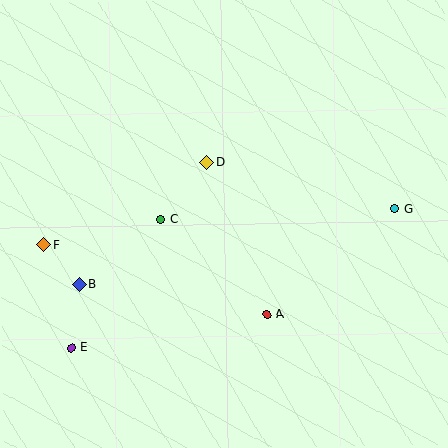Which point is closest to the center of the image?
Point C at (161, 219) is closest to the center.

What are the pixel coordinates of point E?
Point E is at (71, 348).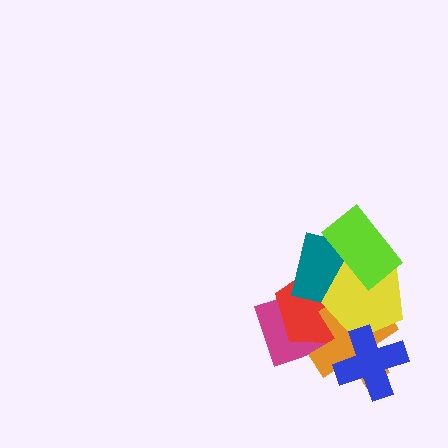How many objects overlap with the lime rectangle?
2 objects overlap with the lime rectangle.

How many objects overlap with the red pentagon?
4 objects overlap with the red pentagon.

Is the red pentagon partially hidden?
Yes, it is partially covered by another shape.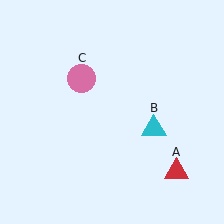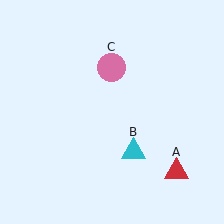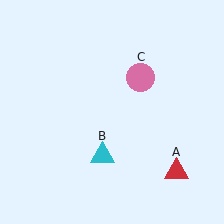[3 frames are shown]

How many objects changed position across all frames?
2 objects changed position: cyan triangle (object B), pink circle (object C).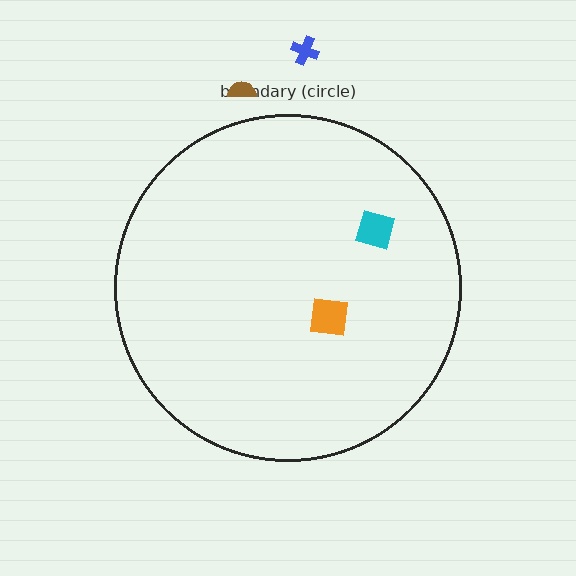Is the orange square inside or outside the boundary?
Inside.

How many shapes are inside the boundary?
2 inside, 2 outside.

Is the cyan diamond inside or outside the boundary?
Inside.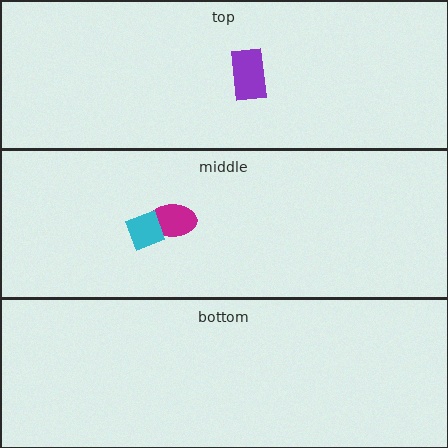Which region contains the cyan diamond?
The middle region.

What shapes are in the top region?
The purple rectangle.